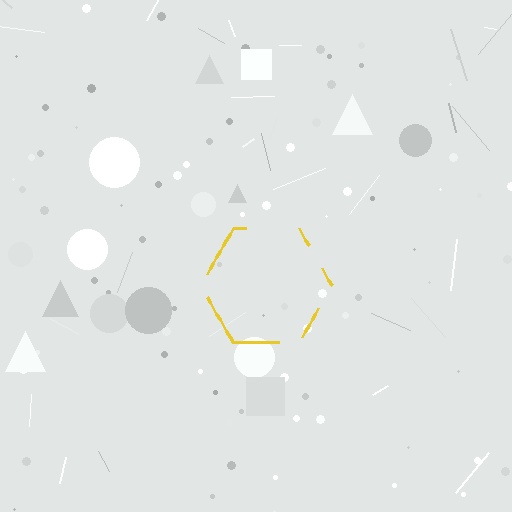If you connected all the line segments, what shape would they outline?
They would outline a hexagon.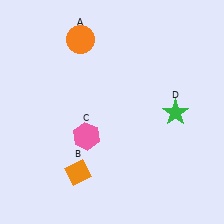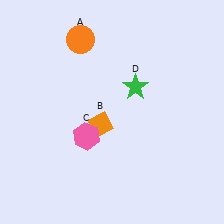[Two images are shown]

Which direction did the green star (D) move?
The green star (D) moved left.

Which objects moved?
The objects that moved are: the orange diamond (B), the green star (D).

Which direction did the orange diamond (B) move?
The orange diamond (B) moved up.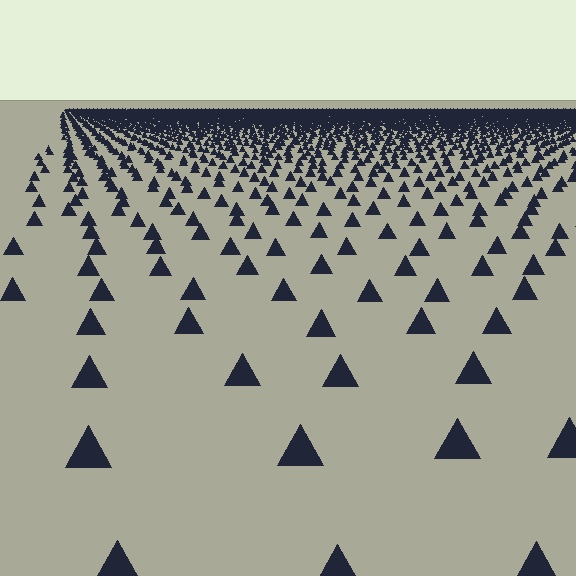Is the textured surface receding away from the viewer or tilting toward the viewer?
The surface is receding away from the viewer. Texture elements get smaller and denser toward the top.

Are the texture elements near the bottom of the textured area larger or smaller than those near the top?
Larger. Near the bottom, elements are closer to the viewer and appear at a bigger on-screen size.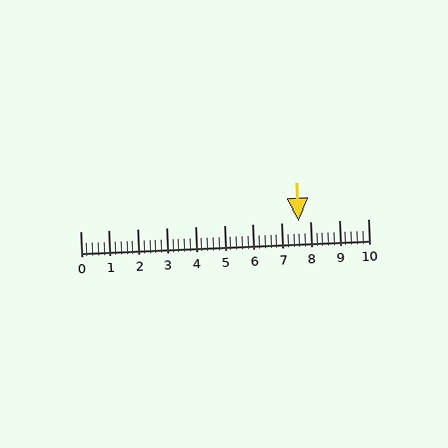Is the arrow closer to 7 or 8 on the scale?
The arrow is closer to 8.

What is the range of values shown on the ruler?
The ruler shows values from 0 to 10.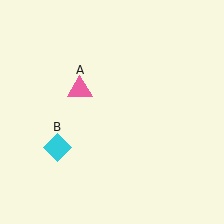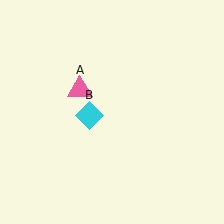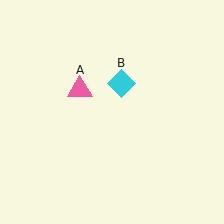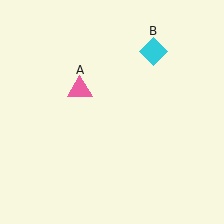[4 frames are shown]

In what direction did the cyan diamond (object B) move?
The cyan diamond (object B) moved up and to the right.